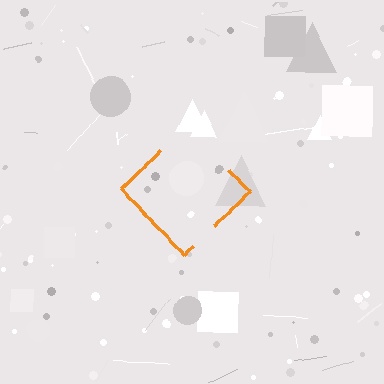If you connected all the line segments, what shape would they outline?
They would outline a diamond.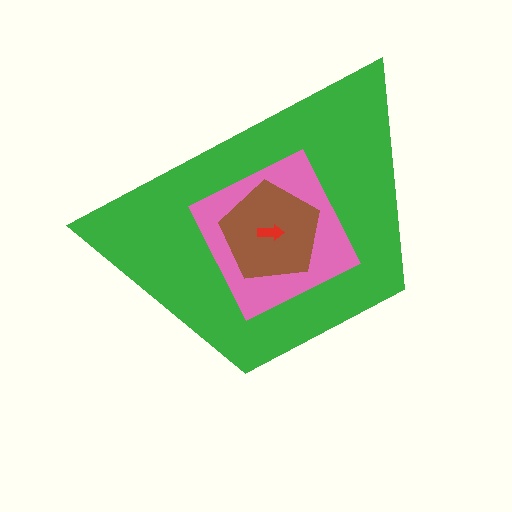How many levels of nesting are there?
4.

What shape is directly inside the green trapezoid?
The pink square.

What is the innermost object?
The red arrow.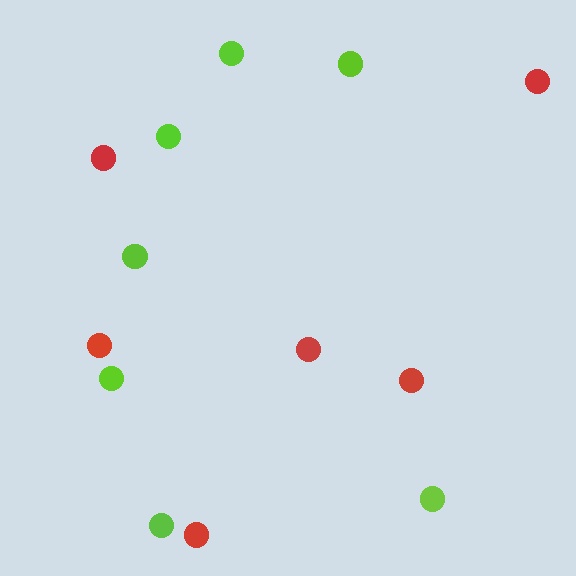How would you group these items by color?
There are 2 groups: one group of red circles (6) and one group of lime circles (7).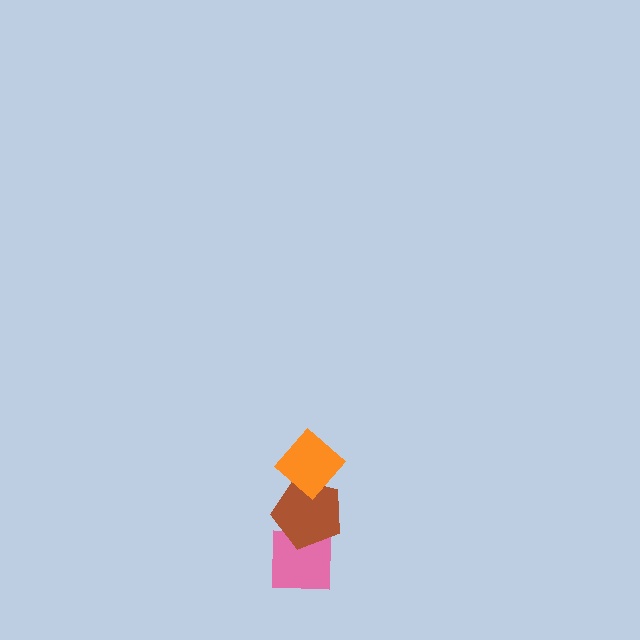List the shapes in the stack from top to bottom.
From top to bottom: the orange diamond, the brown pentagon, the pink square.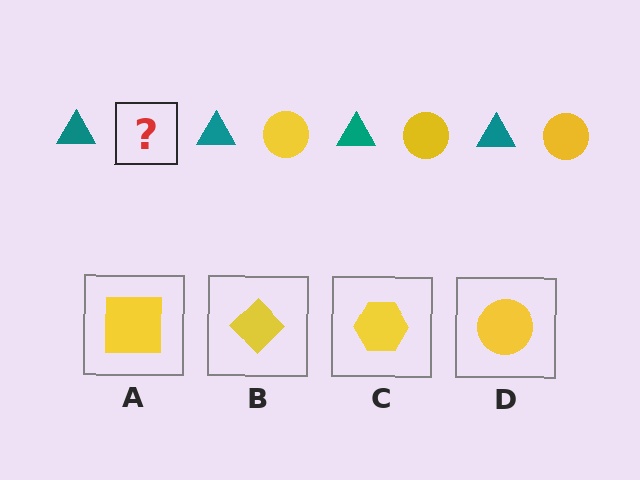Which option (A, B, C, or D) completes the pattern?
D.